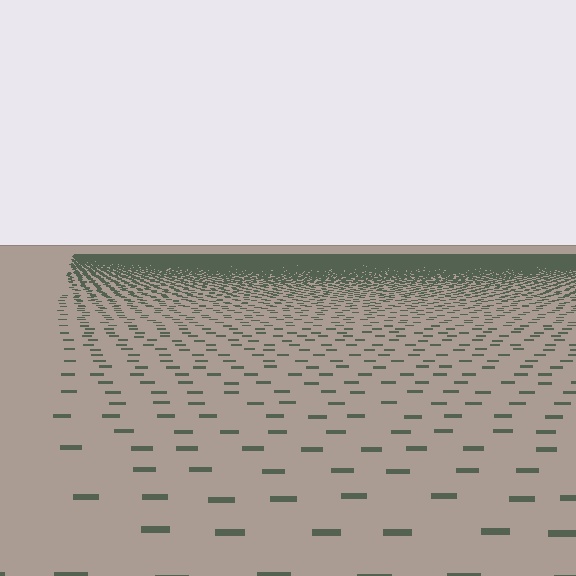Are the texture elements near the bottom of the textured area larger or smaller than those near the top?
Larger. Near the bottom, elements are closer to the viewer and appear at a bigger on-screen size.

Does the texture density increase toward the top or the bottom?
Density increases toward the top.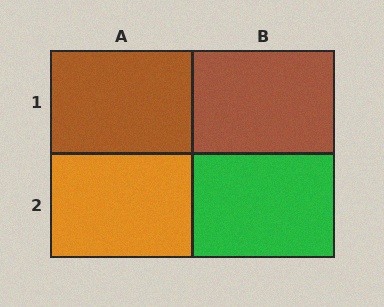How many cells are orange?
1 cell is orange.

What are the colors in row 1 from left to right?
Brown, brown.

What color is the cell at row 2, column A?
Orange.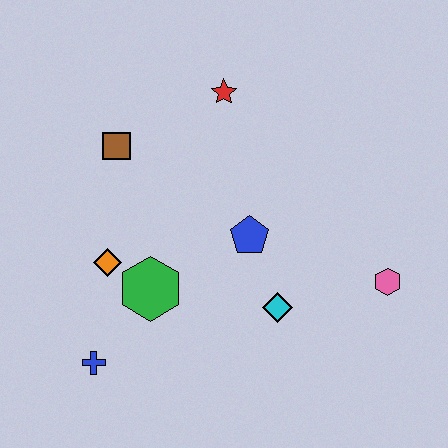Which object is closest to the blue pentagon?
The cyan diamond is closest to the blue pentagon.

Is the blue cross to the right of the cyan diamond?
No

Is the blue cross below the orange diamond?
Yes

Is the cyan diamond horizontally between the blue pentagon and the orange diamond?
No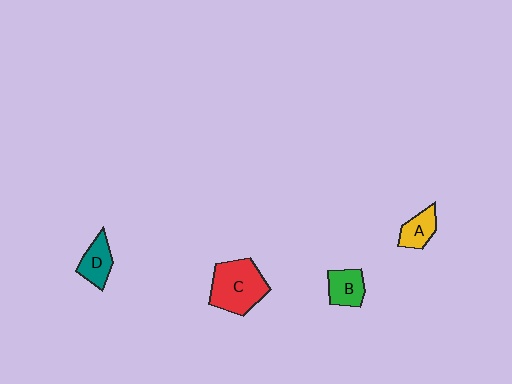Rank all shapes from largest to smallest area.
From largest to smallest: C (red), B (green), D (teal), A (yellow).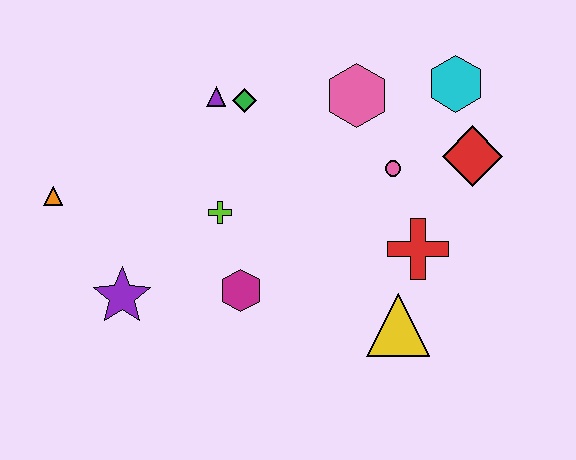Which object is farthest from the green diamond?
The yellow triangle is farthest from the green diamond.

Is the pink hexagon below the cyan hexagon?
Yes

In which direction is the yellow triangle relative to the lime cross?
The yellow triangle is to the right of the lime cross.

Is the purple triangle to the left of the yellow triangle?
Yes